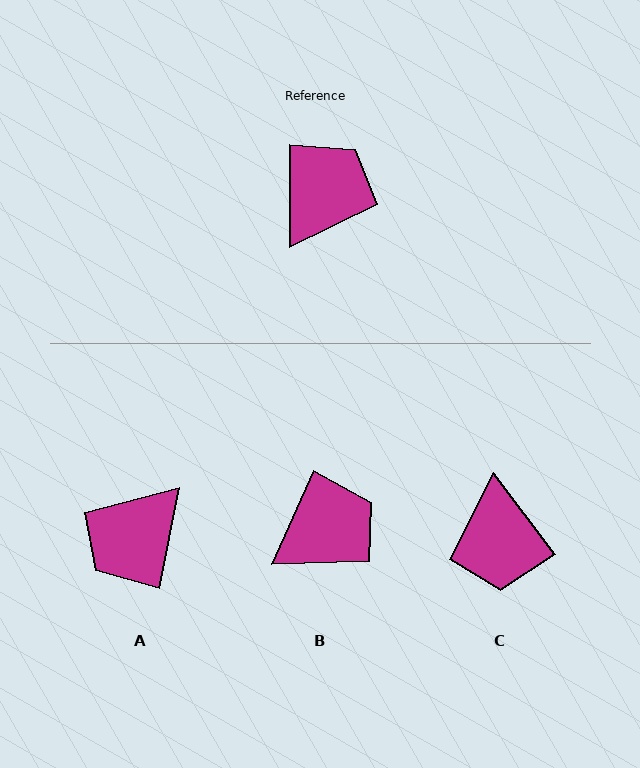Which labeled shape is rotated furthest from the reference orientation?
A, about 169 degrees away.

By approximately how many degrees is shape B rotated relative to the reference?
Approximately 24 degrees clockwise.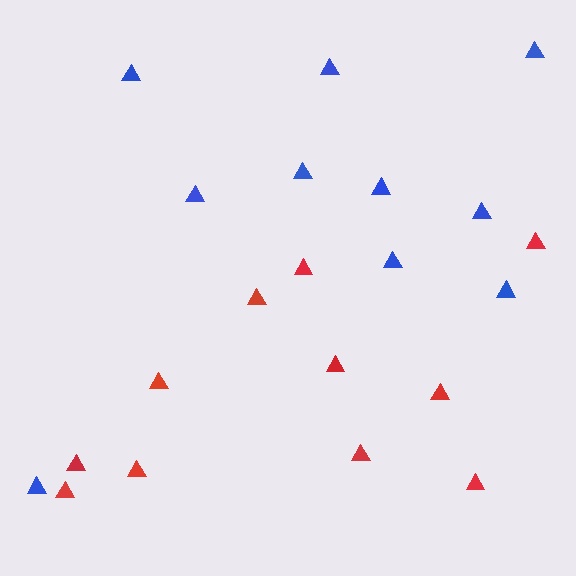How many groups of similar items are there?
There are 2 groups: one group of red triangles (11) and one group of blue triangles (10).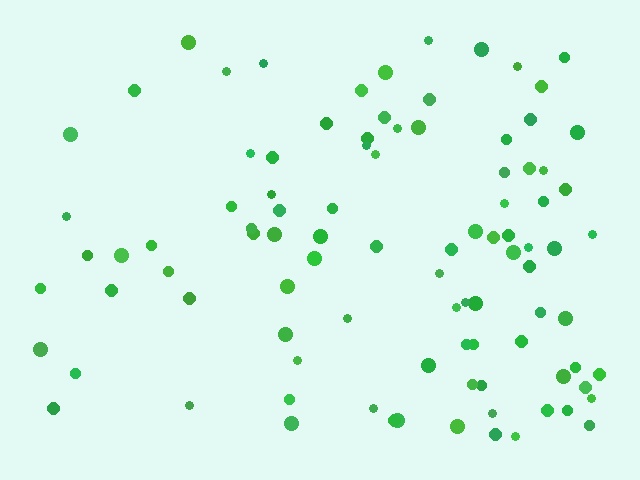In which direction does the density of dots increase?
From left to right, with the right side densest.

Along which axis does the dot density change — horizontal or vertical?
Horizontal.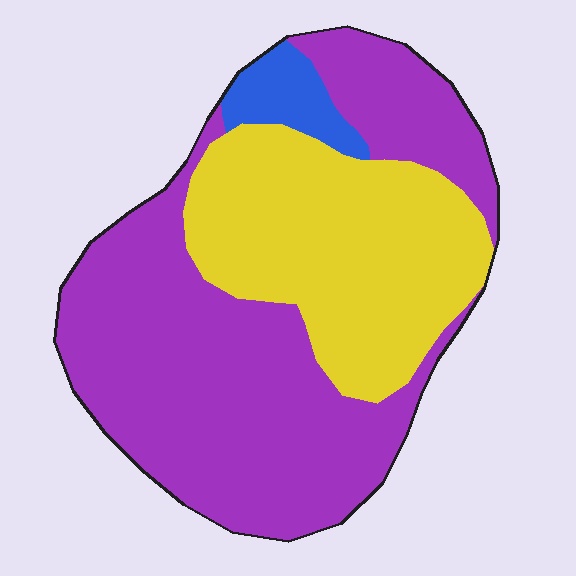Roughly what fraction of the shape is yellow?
Yellow covers 36% of the shape.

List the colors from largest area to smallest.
From largest to smallest: purple, yellow, blue.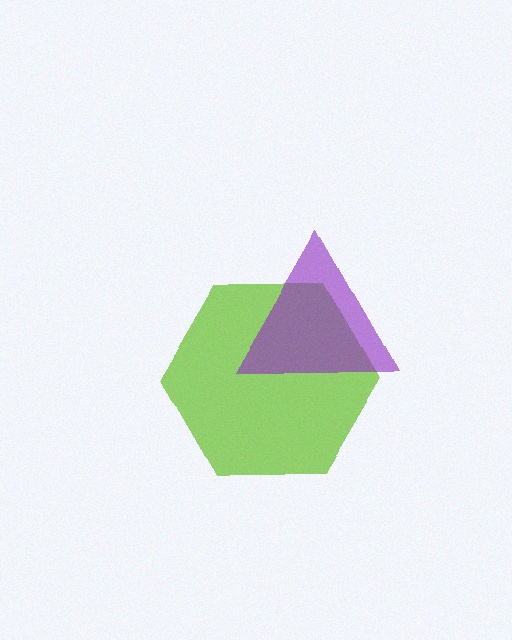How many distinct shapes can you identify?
There are 2 distinct shapes: a lime hexagon, a purple triangle.